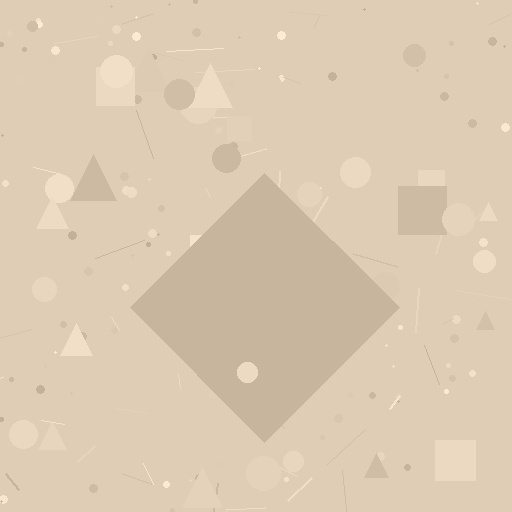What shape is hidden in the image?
A diamond is hidden in the image.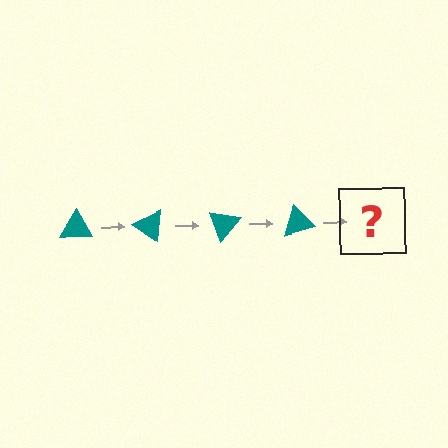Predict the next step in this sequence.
The next step is a teal triangle rotated 140 degrees.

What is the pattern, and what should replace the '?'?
The pattern is that the triangle rotates 35 degrees each step. The '?' should be a teal triangle rotated 140 degrees.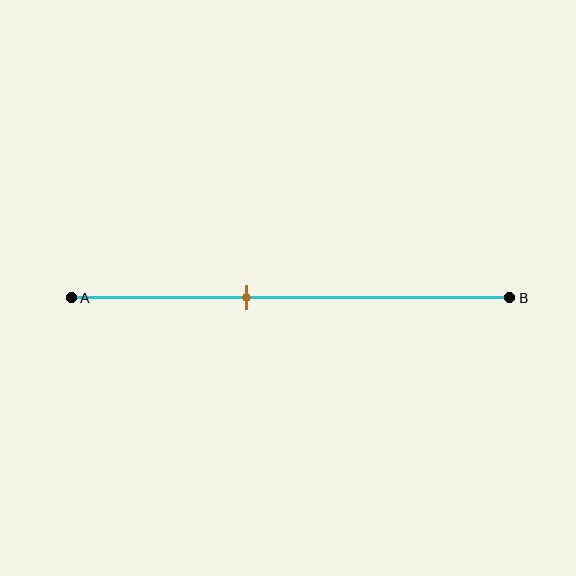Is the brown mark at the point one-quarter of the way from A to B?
No, the mark is at about 40% from A, not at the 25% one-quarter point.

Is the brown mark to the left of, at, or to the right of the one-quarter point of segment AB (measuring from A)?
The brown mark is to the right of the one-quarter point of segment AB.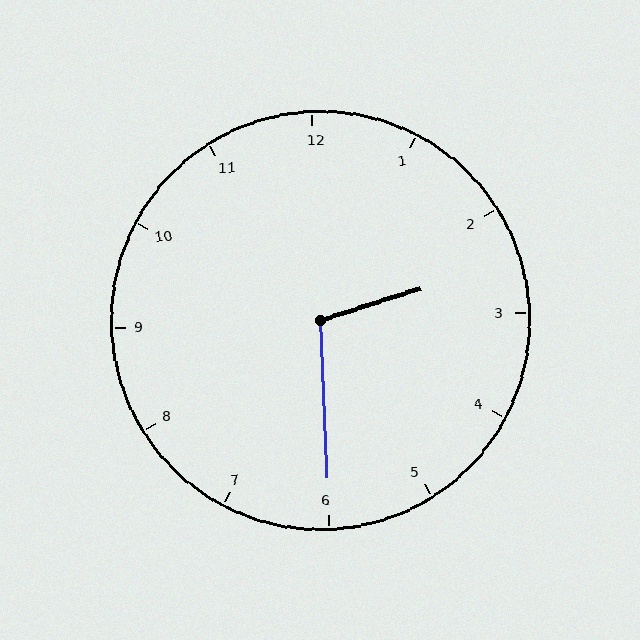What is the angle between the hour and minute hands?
Approximately 105 degrees.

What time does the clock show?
2:30.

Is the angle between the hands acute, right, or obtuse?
It is obtuse.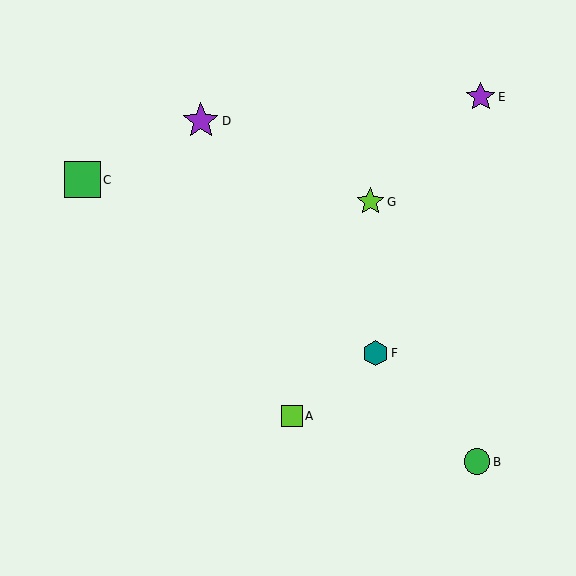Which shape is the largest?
The purple star (labeled D) is the largest.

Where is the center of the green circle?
The center of the green circle is at (477, 462).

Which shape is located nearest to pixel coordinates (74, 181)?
The green square (labeled C) at (82, 180) is nearest to that location.